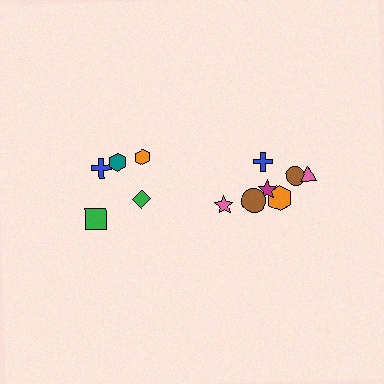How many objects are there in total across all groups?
There are 12 objects.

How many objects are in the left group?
There are 5 objects.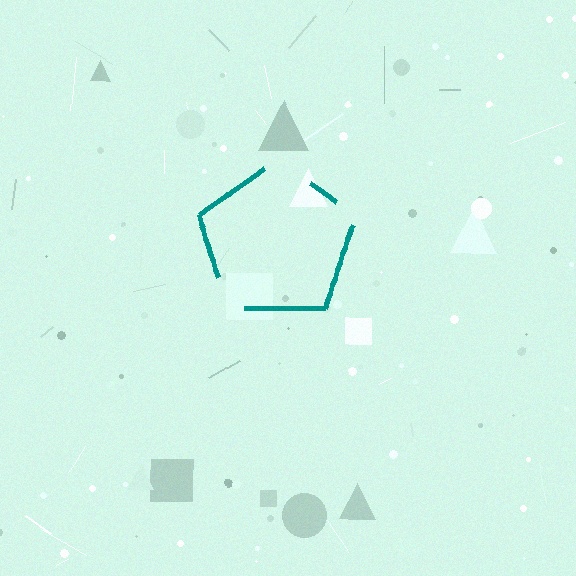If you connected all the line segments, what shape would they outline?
They would outline a pentagon.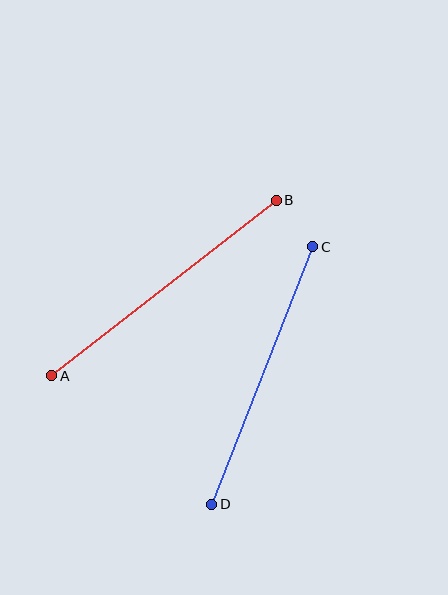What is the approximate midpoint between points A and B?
The midpoint is at approximately (164, 288) pixels.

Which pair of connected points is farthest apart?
Points A and B are farthest apart.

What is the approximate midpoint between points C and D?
The midpoint is at approximately (262, 375) pixels.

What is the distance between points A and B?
The distance is approximately 285 pixels.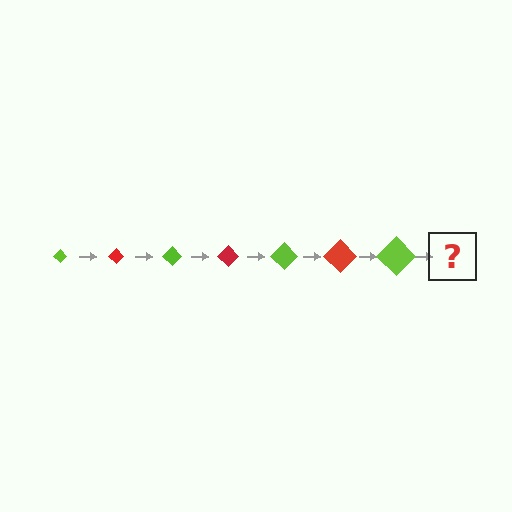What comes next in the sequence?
The next element should be a red diamond, larger than the previous one.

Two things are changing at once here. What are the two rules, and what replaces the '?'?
The two rules are that the diamond grows larger each step and the color cycles through lime and red. The '?' should be a red diamond, larger than the previous one.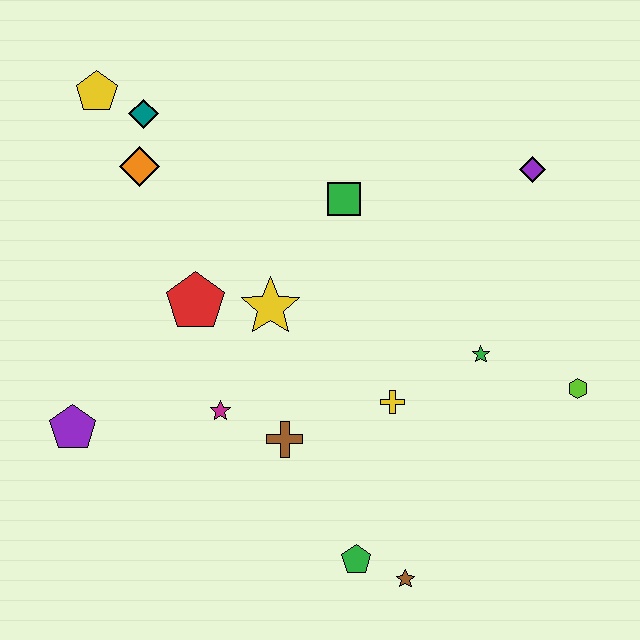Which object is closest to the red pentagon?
The yellow star is closest to the red pentagon.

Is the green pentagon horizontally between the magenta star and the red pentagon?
No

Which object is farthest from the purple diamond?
The purple pentagon is farthest from the purple diamond.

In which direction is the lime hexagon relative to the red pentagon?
The lime hexagon is to the right of the red pentagon.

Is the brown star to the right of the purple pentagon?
Yes